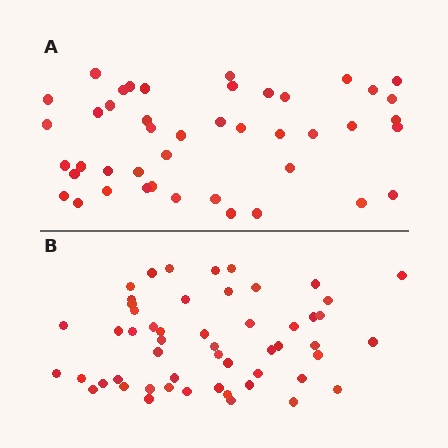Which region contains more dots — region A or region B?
Region B (the bottom region) has more dots.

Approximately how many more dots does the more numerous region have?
Region B has roughly 8 or so more dots than region A.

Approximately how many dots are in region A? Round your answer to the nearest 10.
About 40 dots. (The exact count is 44, which rounds to 40.)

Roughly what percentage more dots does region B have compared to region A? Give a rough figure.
About 20% more.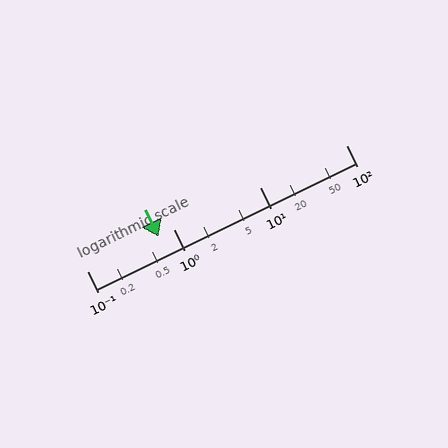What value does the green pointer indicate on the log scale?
The pointer indicates approximately 0.67.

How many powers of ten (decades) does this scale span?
The scale spans 3 decades, from 0.1 to 100.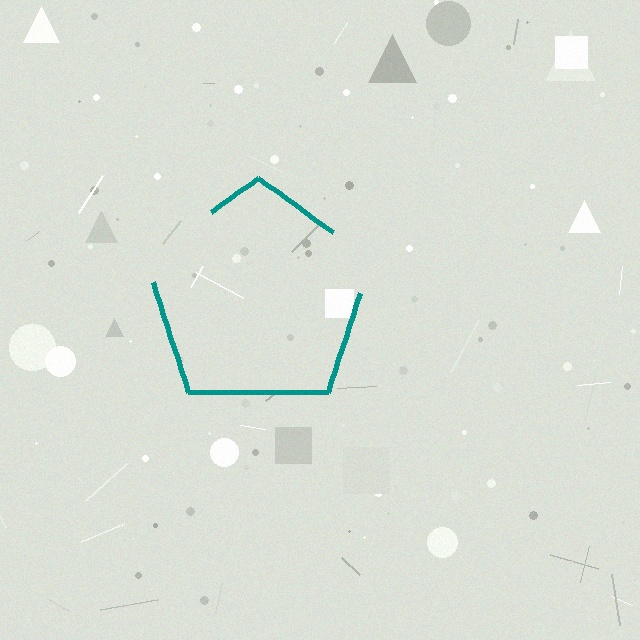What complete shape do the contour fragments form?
The contour fragments form a pentagon.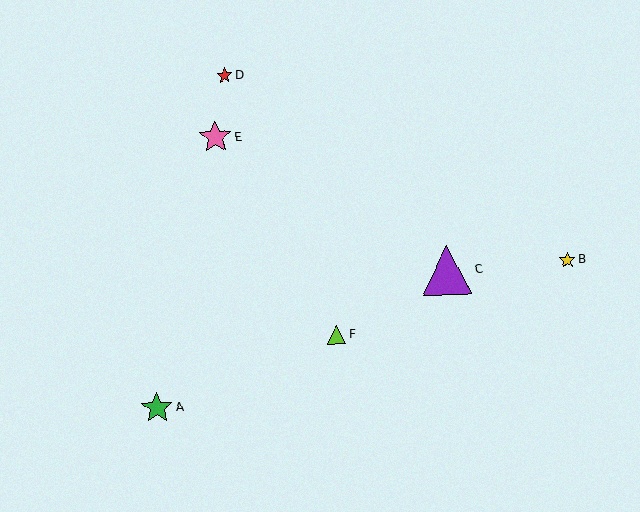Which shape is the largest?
The purple triangle (labeled C) is the largest.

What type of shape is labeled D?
Shape D is a red star.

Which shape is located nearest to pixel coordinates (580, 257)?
The yellow star (labeled B) at (567, 260) is nearest to that location.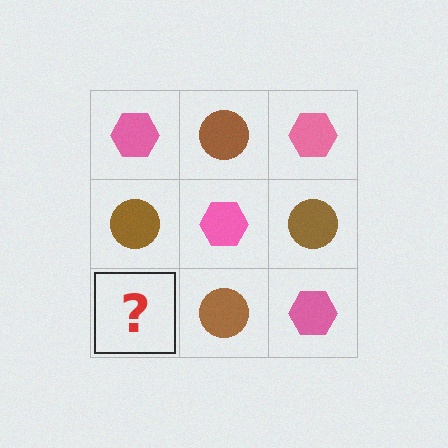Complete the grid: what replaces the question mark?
The question mark should be replaced with a pink hexagon.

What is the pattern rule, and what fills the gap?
The rule is that it alternates pink hexagon and brown circle in a checkerboard pattern. The gap should be filled with a pink hexagon.